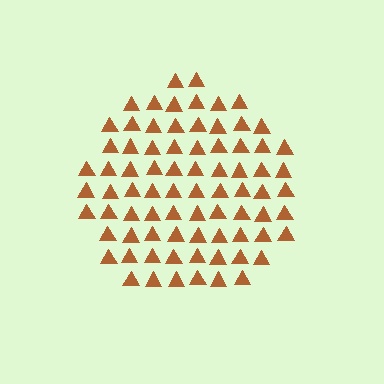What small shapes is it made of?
It is made of small triangles.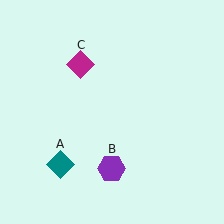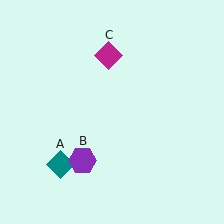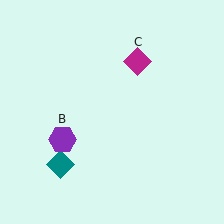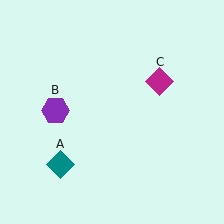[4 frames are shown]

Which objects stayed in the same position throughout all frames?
Teal diamond (object A) remained stationary.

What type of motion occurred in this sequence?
The purple hexagon (object B), magenta diamond (object C) rotated clockwise around the center of the scene.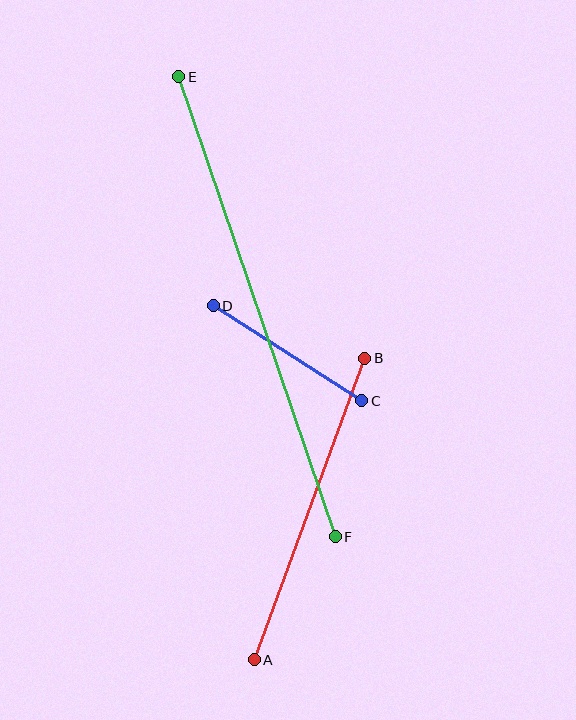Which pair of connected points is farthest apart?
Points E and F are farthest apart.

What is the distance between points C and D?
The distance is approximately 176 pixels.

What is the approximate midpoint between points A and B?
The midpoint is at approximately (309, 509) pixels.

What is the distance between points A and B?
The distance is approximately 321 pixels.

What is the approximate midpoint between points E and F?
The midpoint is at approximately (257, 307) pixels.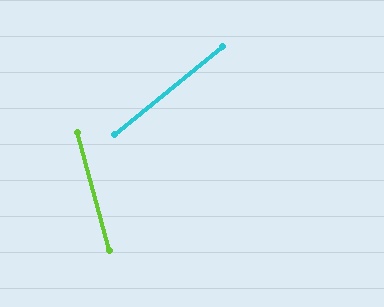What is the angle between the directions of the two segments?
Approximately 66 degrees.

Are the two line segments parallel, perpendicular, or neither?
Neither parallel nor perpendicular — they differ by about 66°.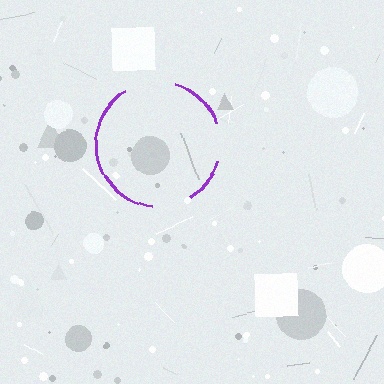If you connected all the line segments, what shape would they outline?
They would outline a circle.